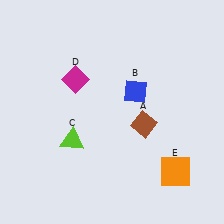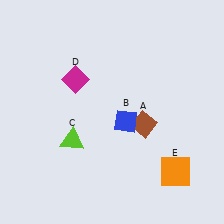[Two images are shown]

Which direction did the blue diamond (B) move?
The blue diamond (B) moved down.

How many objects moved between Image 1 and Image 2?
1 object moved between the two images.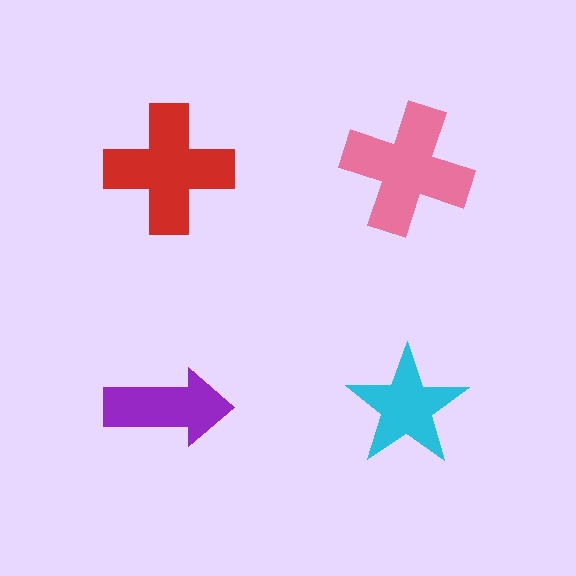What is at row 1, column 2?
A pink cross.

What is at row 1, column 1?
A red cross.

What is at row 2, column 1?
A purple arrow.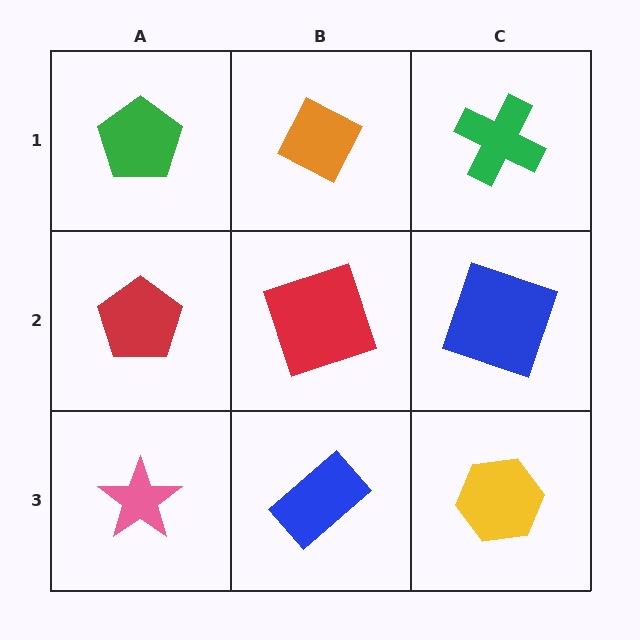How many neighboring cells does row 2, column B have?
4.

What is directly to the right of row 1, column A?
An orange diamond.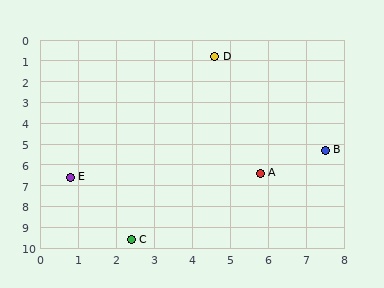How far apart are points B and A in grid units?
Points B and A are about 2.0 grid units apart.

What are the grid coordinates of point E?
Point E is at approximately (0.8, 6.6).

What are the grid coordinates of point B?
Point B is at approximately (7.5, 5.3).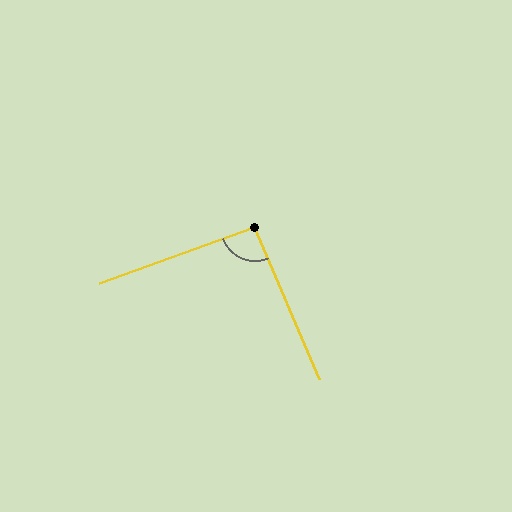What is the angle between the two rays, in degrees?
Approximately 93 degrees.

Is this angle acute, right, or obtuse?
It is approximately a right angle.